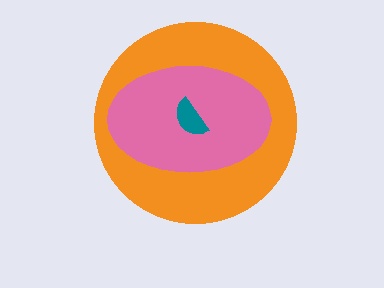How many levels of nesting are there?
3.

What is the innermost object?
The teal semicircle.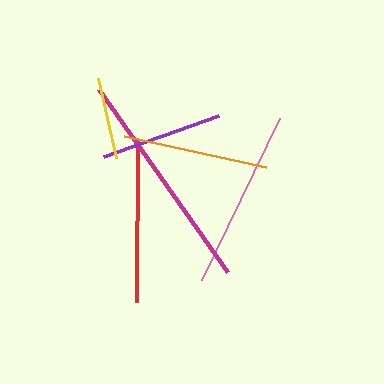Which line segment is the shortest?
The yellow line is the shortest at approximately 83 pixels.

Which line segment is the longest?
The magenta line is the longest at approximately 225 pixels.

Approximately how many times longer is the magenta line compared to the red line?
The magenta line is approximately 1.4 times the length of the red line.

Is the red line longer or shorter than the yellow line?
The red line is longer than the yellow line.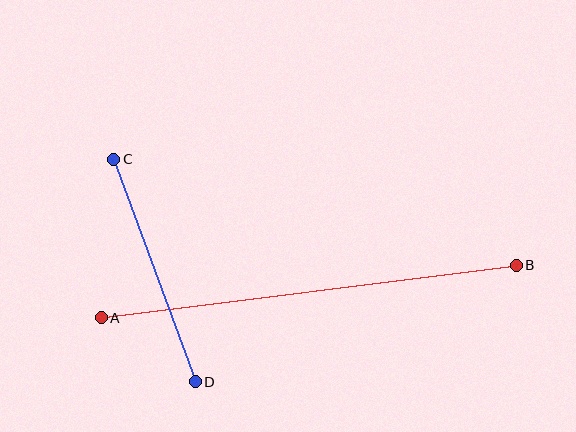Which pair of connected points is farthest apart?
Points A and B are farthest apart.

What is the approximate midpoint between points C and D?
The midpoint is at approximately (155, 270) pixels.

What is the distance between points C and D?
The distance is approximately 237 pixels.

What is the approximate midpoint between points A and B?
The midpoint is at approximately (309, 291) pixels.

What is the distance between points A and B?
The distance is approximately 418 pixels.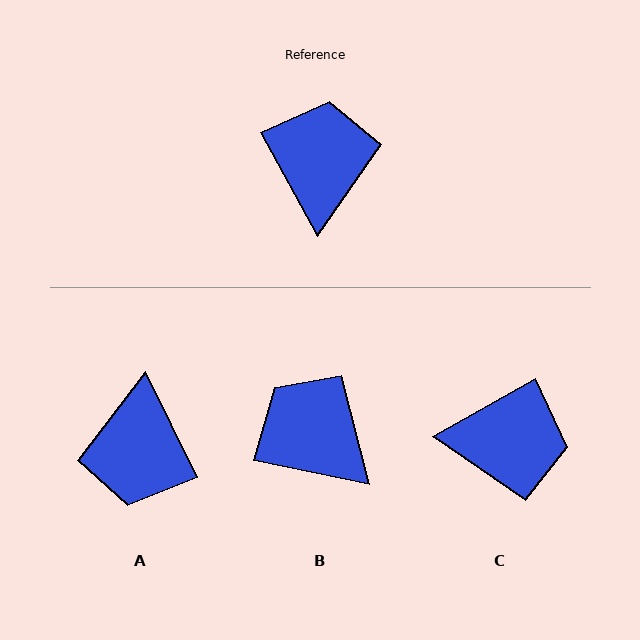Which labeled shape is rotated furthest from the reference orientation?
A, about 177 degrees away.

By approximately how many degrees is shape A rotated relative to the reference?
Approximately 177 degrees counter-clockwise.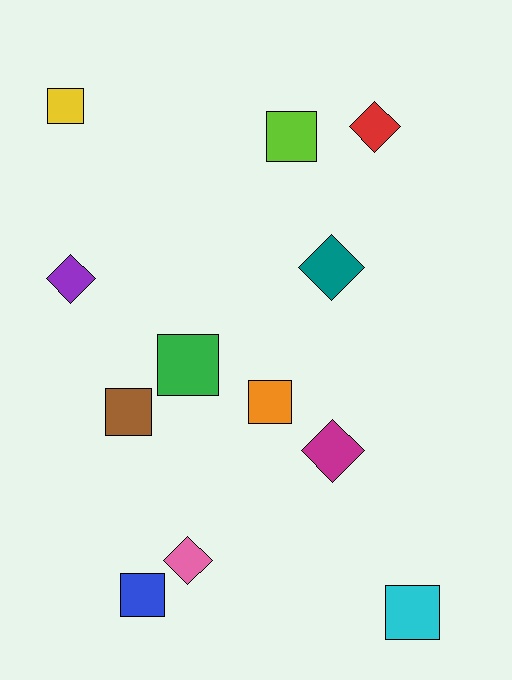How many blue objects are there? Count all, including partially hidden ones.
There is 1 blue object.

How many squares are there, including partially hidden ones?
There are 7 squares.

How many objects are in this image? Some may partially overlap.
There are 12 objects.